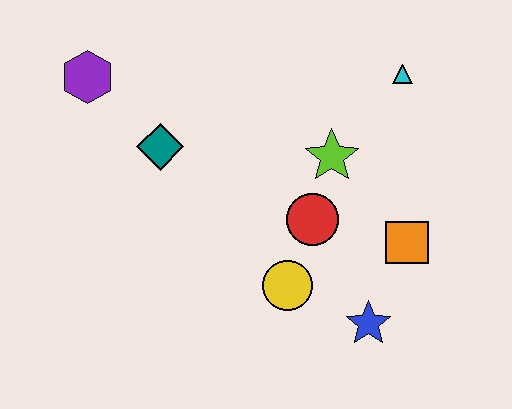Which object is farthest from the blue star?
The purple hexagon is farthest from the blue star.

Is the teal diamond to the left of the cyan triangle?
Yes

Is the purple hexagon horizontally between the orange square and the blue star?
No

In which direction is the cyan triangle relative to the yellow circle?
The cyan triangle is above the yellow circle.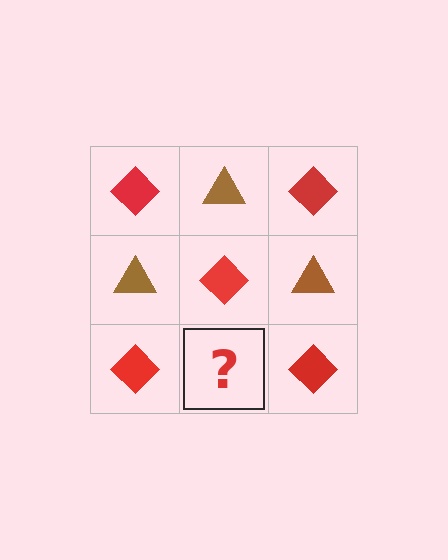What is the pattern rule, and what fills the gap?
The rule is that it alternates red diamond and brown triangle in a checkerboard pattern. The gap should be filled with a brown triangle.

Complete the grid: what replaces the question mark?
The question mark should be replaced with a brown triangle.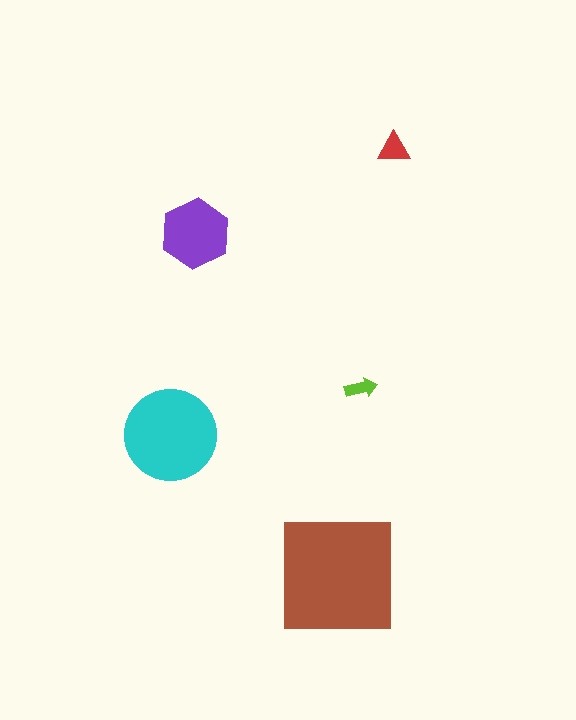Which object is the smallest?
The lime arrow.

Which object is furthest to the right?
The red triangle is rightmost.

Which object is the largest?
The brown square.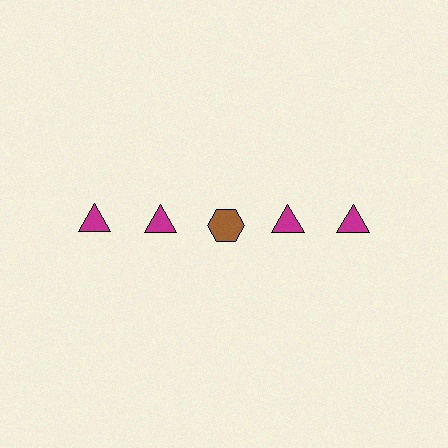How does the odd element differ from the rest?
It differs in both color (brown instead of magenta) and shape (hexagon instead of triangle).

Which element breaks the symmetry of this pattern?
The brown hexagon in the top row, center column breaks the symmetry. All other shapes are magenta triangles.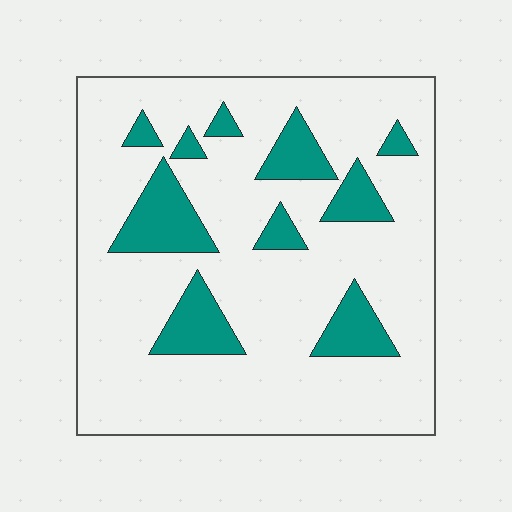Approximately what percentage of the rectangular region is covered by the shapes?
Approximately 20%.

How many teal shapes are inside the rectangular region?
10.